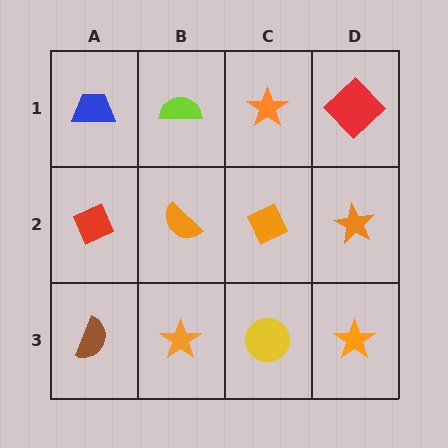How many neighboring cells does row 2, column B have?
4.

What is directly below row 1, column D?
An orange star.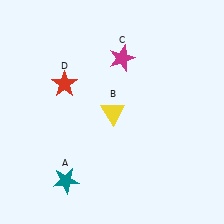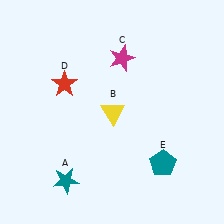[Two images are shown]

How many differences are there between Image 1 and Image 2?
There is 1 difference between the two images.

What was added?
A teal pentagon (E) was added in Image 2.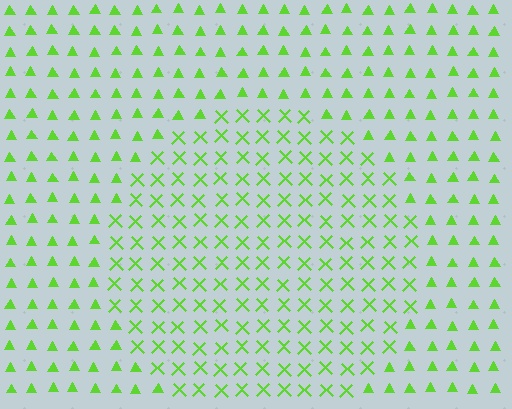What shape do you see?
I see a circle.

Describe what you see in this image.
The image is filled with small lime elements arranged in a uniform grid. A circle-shaped region contains X marks, while the surrounding area contains triangles. The boundary is defined purely by the change in element shape.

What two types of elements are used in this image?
The image uses X marks inside the circle region and triangles outside it.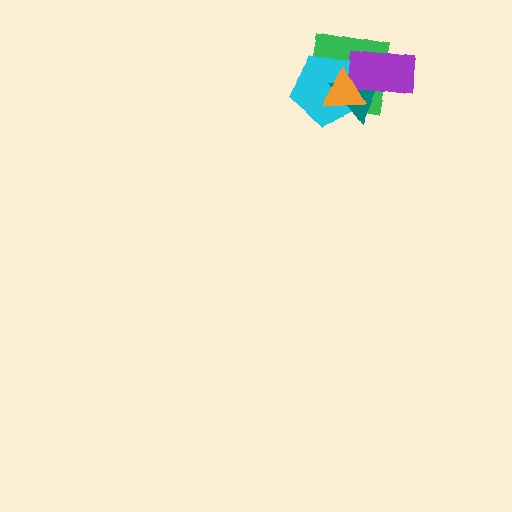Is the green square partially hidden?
Yes, it is partially covered by another shape.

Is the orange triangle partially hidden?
No, no other shape covers it.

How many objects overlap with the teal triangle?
4 objects overlap with the teal triangle.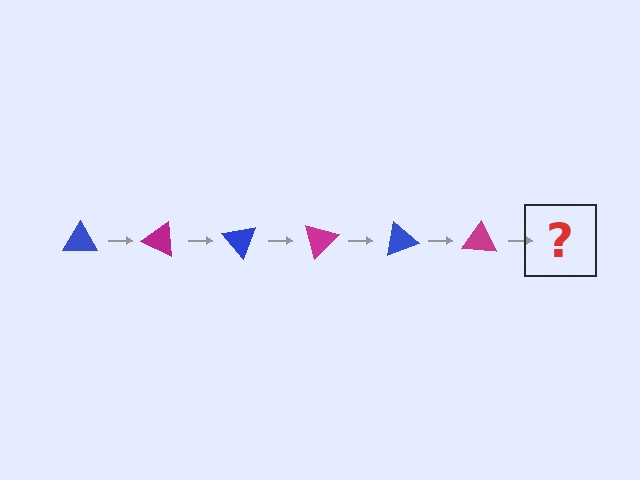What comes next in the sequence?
The next element should be a blue triangle, rotated 150 degrees from the start.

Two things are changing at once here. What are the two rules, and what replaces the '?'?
The two rules are that it rotates 25 degrees each step and the color cycles through blue and magenta. The '?' should be a blue triangle, rotated 150 degrees from the start.